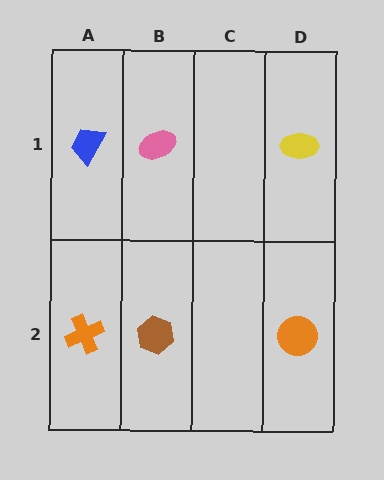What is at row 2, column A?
An orange cross.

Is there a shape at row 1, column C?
No, that cell is empty.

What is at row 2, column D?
An orange circle.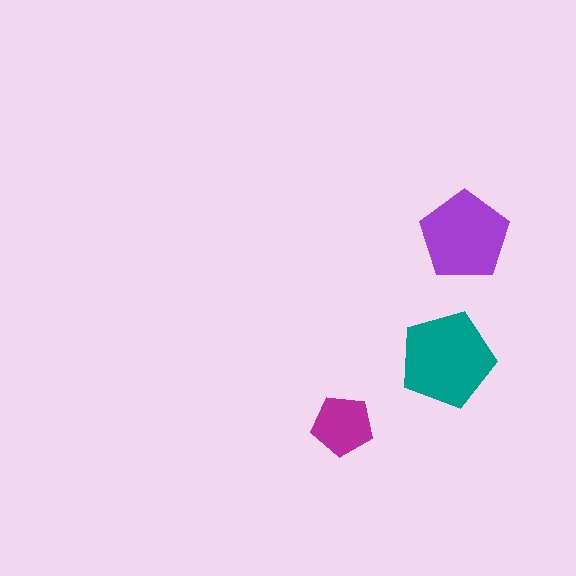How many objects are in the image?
There are 3 objects in the image.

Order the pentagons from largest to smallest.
the teal one, the purple one, the magenta one.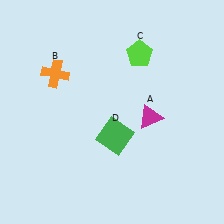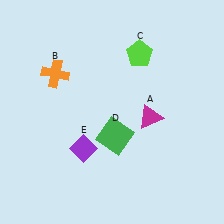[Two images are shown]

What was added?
A purple diamond (E) was added in Image 2.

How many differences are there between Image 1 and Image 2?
There is 1 difference between the two images.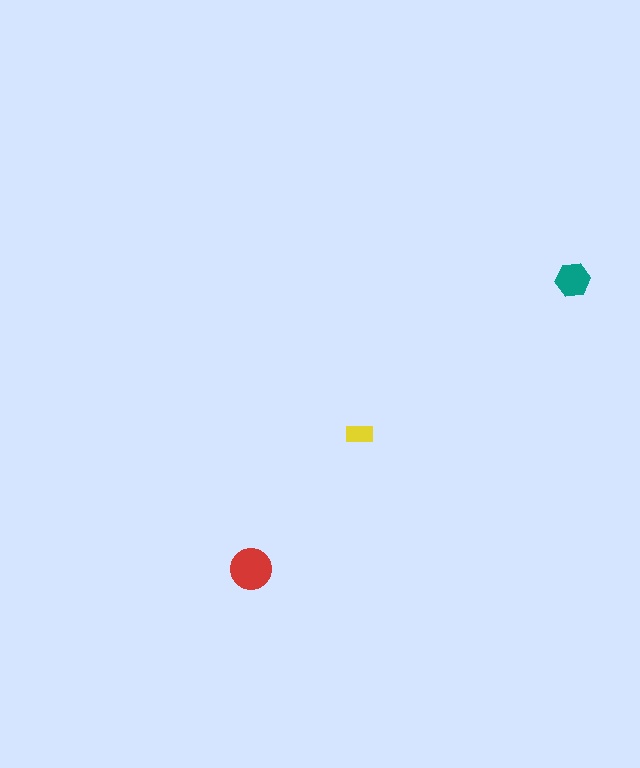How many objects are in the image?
There are 3 objects in the image.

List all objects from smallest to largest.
The yellow rectangle, the teal hexagon, the red circle.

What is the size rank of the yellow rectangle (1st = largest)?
3rd.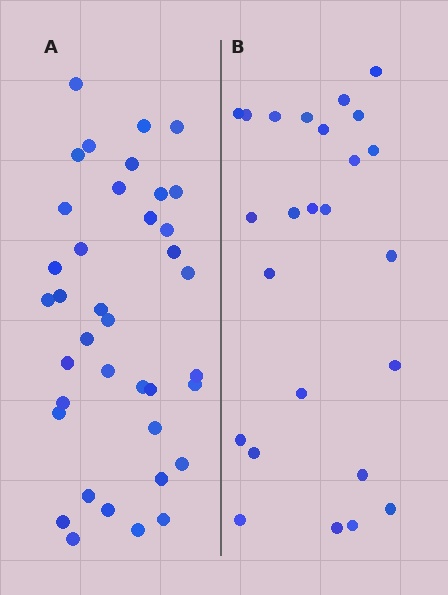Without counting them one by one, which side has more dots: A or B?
Region A (the left region) has more dots.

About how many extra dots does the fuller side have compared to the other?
Region A has approximately 15 more dots than region B.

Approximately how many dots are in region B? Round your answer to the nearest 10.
About 20 dots. (The exact count is 25, which rounds to 20.)